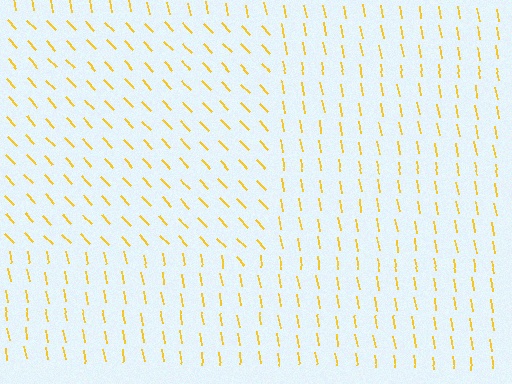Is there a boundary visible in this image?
Yes, there is a texture boundary formed by a change in line orientation.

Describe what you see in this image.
The image is filled with small yellow line segments. A rectangle region in the image has lines oriented differently from the surrounding lines, creating a visible texture boundary.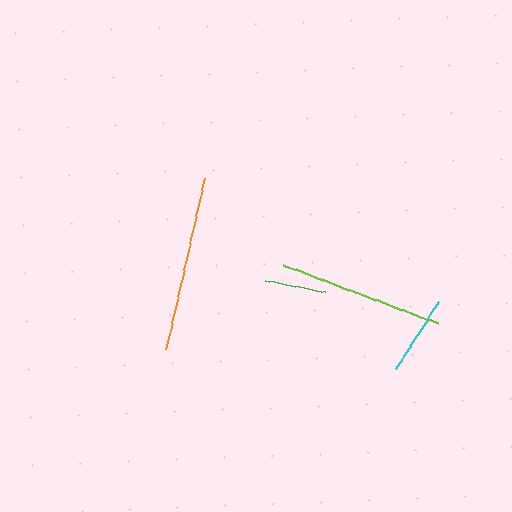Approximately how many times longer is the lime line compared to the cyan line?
The lime line is approximately 2.1 times the length of the cyan line.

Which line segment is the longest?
The orange line is the longest at approximately 176 pixels.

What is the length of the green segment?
The green segment is approximately 61 pixels long.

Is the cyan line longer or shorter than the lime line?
The lime line is longer than the cyan line.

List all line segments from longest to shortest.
From longest to shortest: orange, lime, cyan, green.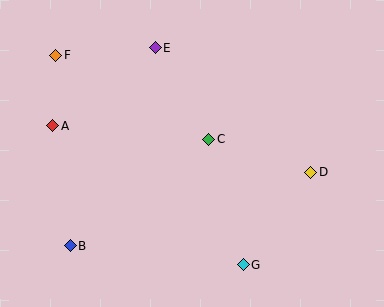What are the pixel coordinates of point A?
Point A is at (52, 126).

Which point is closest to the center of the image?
Point C at (209, 139) is closest to the center.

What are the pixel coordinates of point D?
Point D is at (311, 172).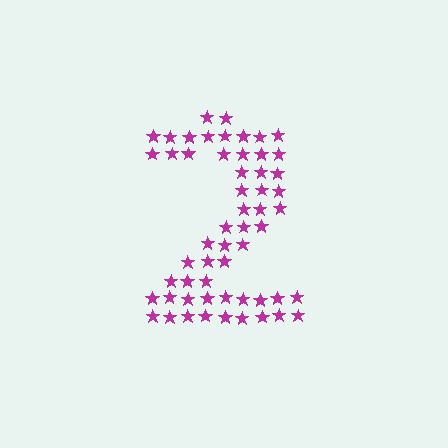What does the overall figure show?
The overall figure shows the digit 2.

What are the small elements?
The small elements are stars.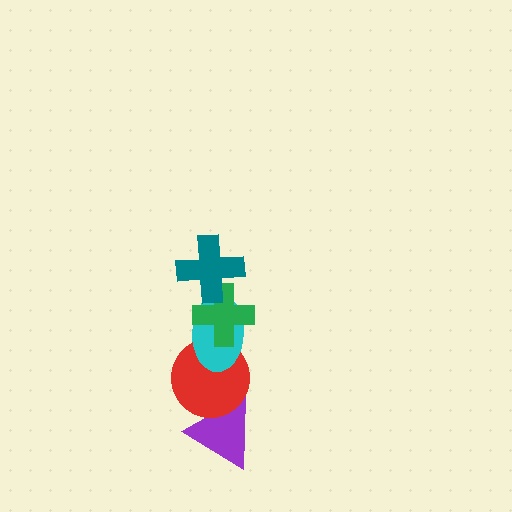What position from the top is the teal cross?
The teal cross is 1st from the top.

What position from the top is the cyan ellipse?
The cyan ellipse is 3rd from the top.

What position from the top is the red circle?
The red circle is 4th from the top.